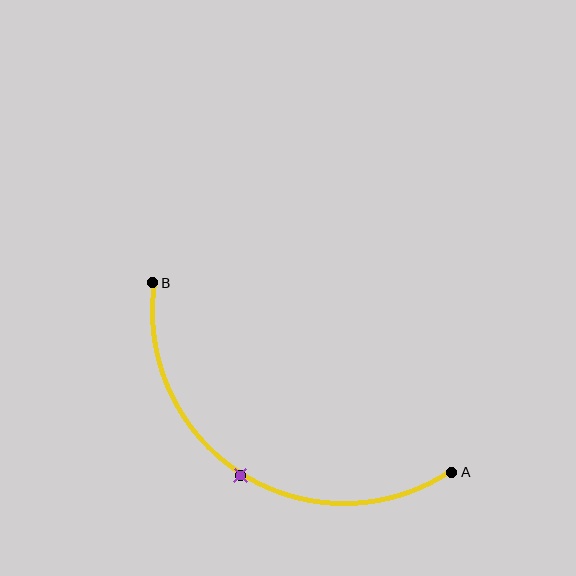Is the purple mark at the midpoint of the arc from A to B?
Yes. The purple mark lies on the arc at equal arc-length from both A and B — it is the arc midpoint.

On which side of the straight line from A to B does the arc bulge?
The arc bulges below the straight line connecting A and B.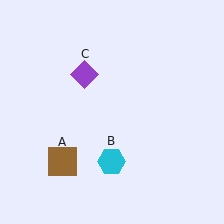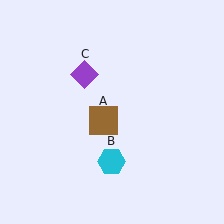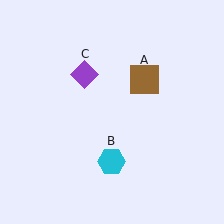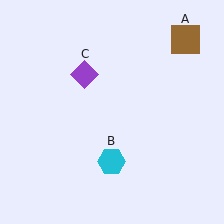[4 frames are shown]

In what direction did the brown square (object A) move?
The brown square (object A) moved up and to the right.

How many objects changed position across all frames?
1 object changed position: brown square (object A).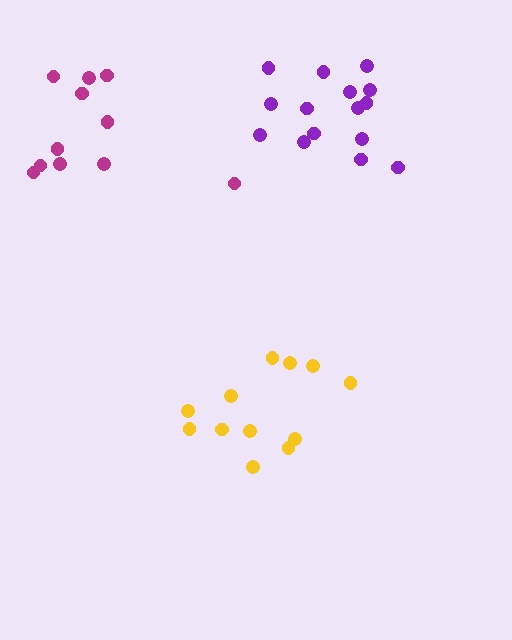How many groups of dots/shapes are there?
There are 3 groups.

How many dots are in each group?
Group 1: 12 dots, Group 2: 11 dots, Group 3: 15 dots (38 total).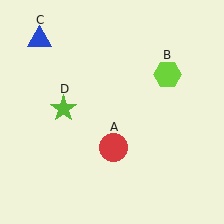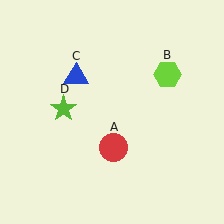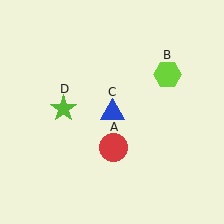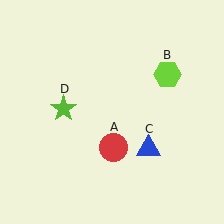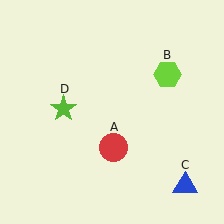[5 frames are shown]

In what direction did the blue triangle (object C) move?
The blue triangle (object C) moved down and to the right.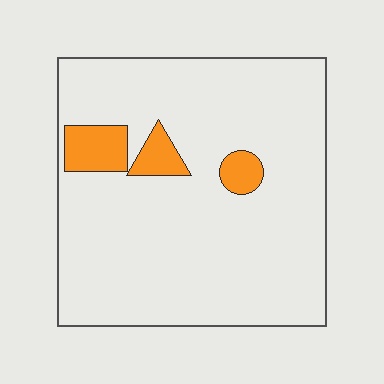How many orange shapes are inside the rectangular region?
3.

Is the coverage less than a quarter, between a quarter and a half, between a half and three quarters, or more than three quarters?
Less than a quarter.